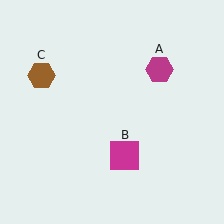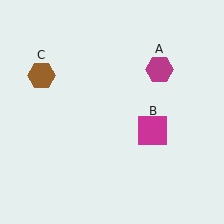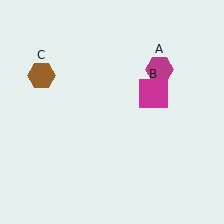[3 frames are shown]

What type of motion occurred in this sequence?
The magenta square (object B) rotated counterclockwise around the center of the scene.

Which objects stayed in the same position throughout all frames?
Magenta hexagon (object A) and brown hexagon (object C) remained stationary.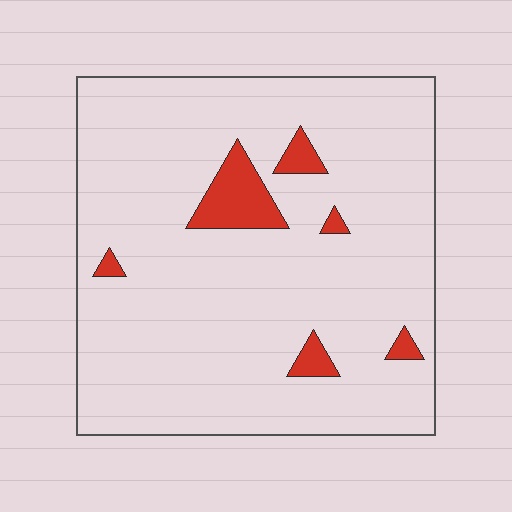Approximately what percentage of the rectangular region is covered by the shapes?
Approximately 5%.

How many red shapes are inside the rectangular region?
6.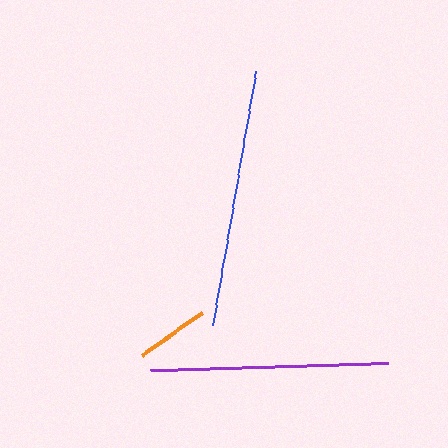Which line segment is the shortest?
The orange line is the shortest at approximately 73 pixels.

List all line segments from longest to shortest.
From longest to shortest: blue, purple, orange.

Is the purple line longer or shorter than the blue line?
The blue line is longer than the purple line.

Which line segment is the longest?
The blue line is the longest at approximately 258 pixels.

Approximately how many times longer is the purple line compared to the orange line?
The purple line is approximately 3.3 times the length of the orange line.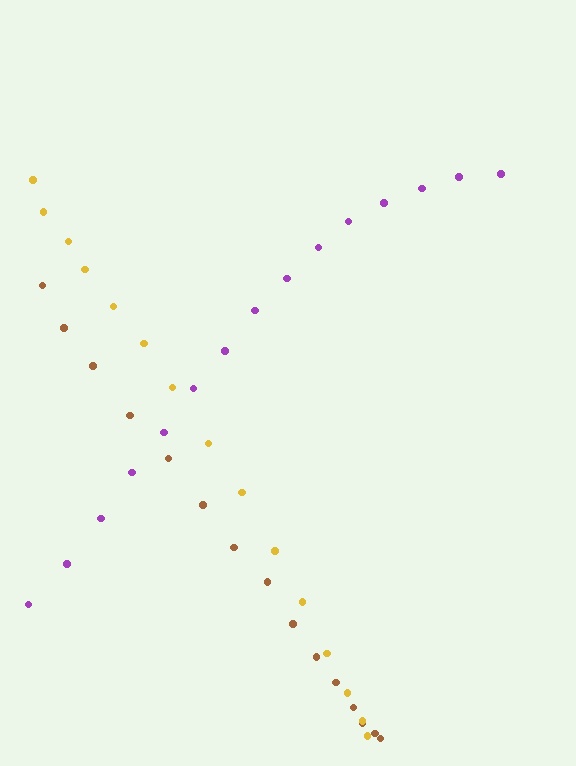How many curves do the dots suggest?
There are 3 distinct paths.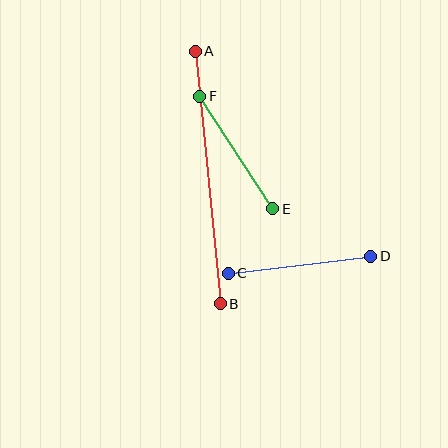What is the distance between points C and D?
The distance is approximately 144 pixels.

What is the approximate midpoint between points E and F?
The midpoint is at approximately (236, 153) pixels.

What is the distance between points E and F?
The distance is approximately 134 pixels.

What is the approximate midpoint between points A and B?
The midpoint is at approximately (208, 178) pixels.